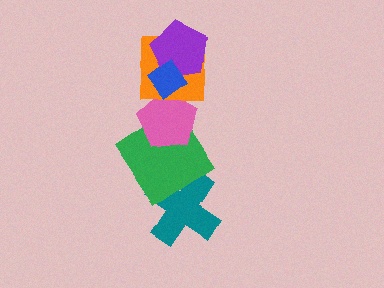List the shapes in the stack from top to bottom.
From top to bottom: the blue diamond, the purple pentagon, the orange square, the pink pentagon, the green diamond, the teal cross.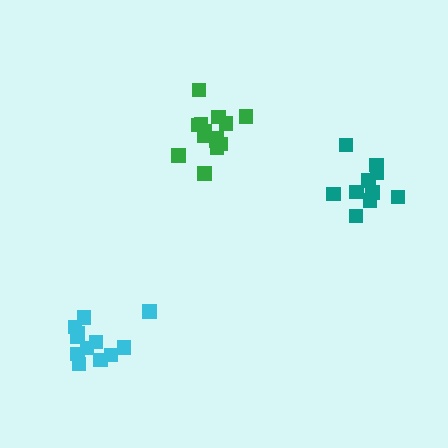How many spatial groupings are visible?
There are 3 spatial groupings.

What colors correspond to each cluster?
The clusters are colored: teal, green, cyan.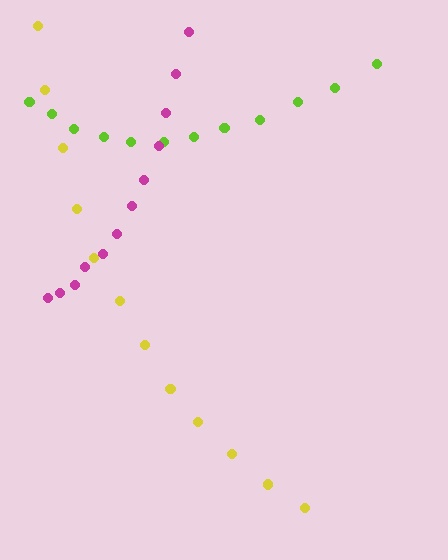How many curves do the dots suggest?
There are 3 distinct paths.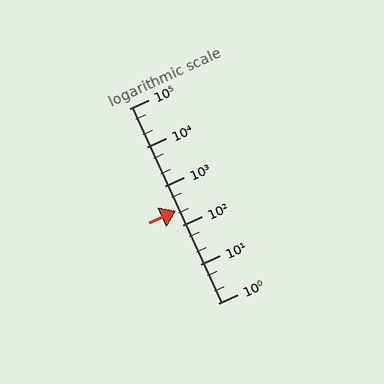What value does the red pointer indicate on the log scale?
The pointer indicates approximately 240.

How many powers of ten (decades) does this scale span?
The scale spans 5 decades, from 1 to 100000.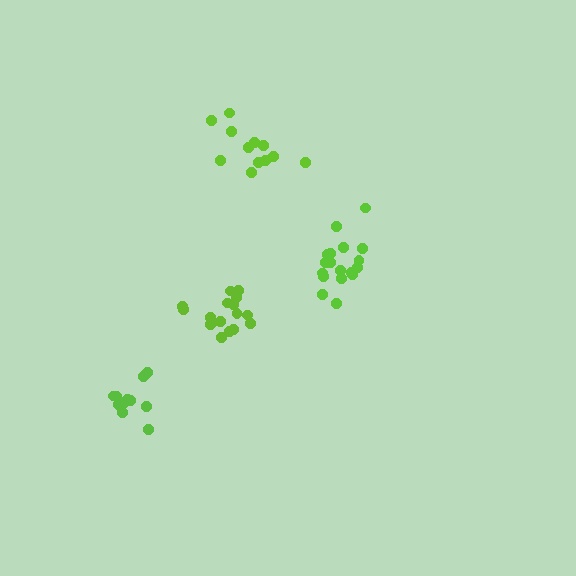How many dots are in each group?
Group 1: 17 dots, Group 2: 12 dots, Group 3: 12 dots, Group 4: 18 dots (59 total).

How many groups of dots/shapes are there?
There are 4 groups.